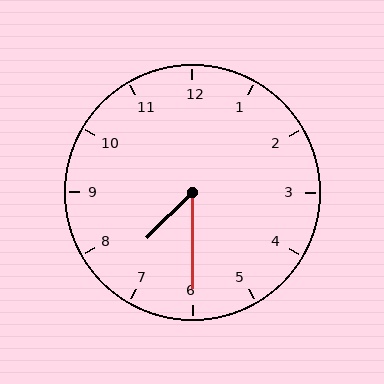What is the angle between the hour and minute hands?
Approximately 45 degrees.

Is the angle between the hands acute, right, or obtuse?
It is acute.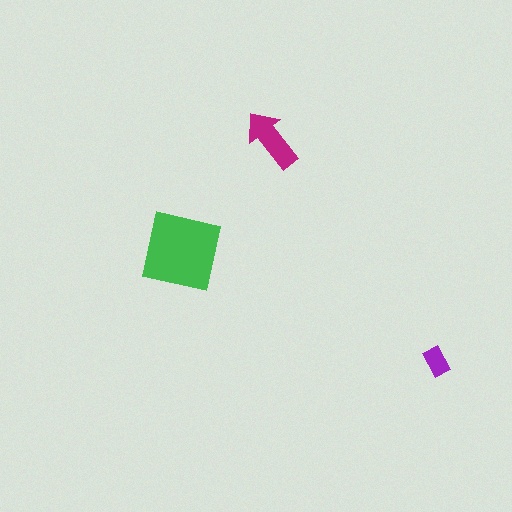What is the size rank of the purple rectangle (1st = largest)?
3rd.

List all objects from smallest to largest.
The purple rectangle, the magenta arrow, the green square.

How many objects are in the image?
There are 3 objects in the image.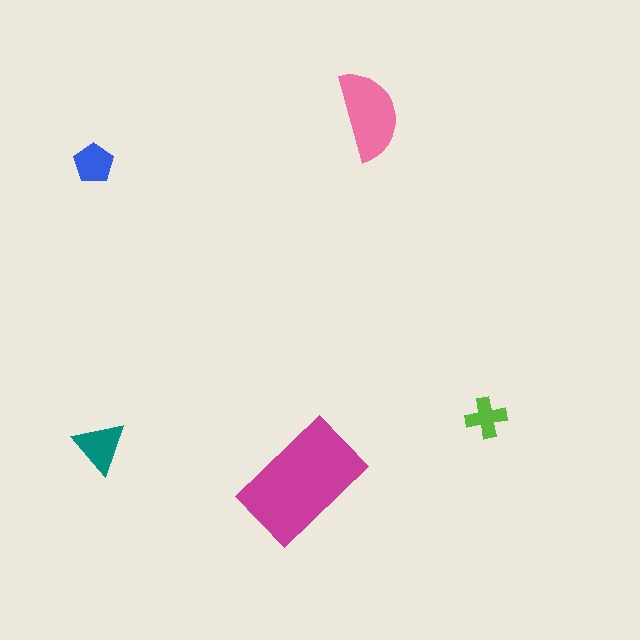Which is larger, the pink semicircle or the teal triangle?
The pink semicircle.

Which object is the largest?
The magenta rectangle.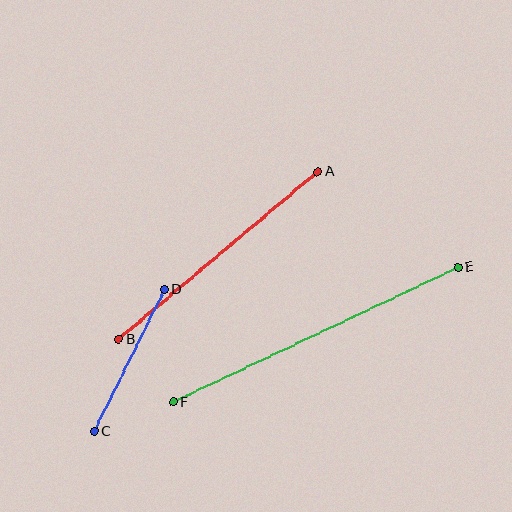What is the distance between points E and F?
The distance is approximately 315 pixels.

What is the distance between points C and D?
The distance is approximately 159 pixels.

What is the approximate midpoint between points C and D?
The midpoint is at approximately (129, 360) pixels.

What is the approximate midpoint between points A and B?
The midpoint is at approximately (218, 255) pixels.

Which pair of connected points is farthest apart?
Points E and F are farthest apart.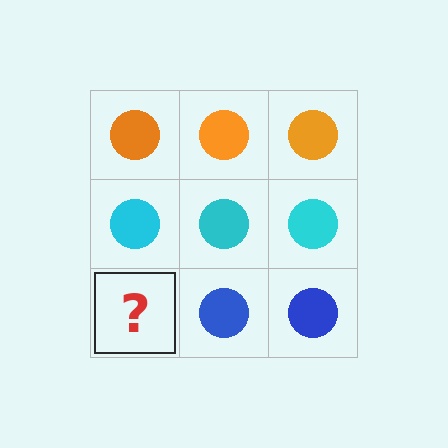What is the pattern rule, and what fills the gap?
The rule is that each row has a consistent color. The gap should be filled with a blue circle.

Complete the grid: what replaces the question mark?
The question mark should be replaced with a blue circle.